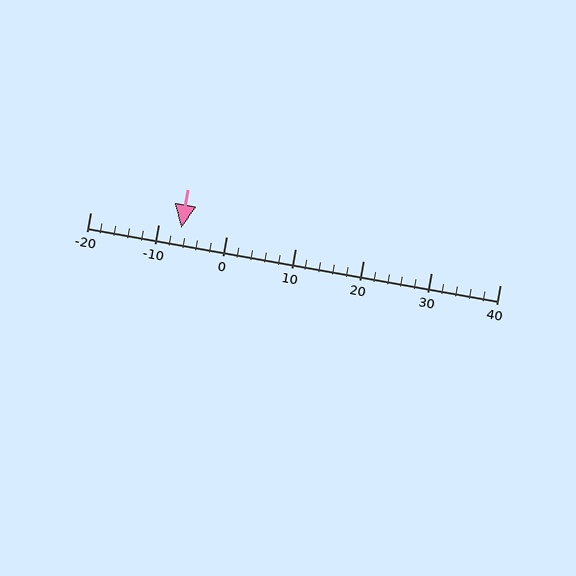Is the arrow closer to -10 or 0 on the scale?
The arrow is closer to -10.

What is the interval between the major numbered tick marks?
The major tick marks are spaced 10 units apart.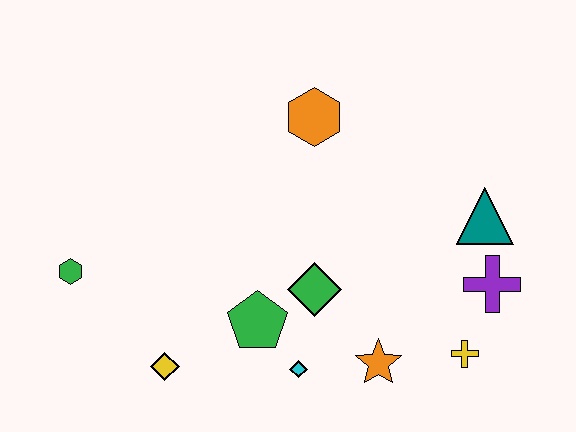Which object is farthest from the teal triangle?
The green hexagon is farthest from the teal triangle.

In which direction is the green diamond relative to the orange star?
The green diamond is above the orange star.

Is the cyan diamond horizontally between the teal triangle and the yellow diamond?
Yes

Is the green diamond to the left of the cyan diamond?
No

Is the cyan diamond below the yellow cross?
Yes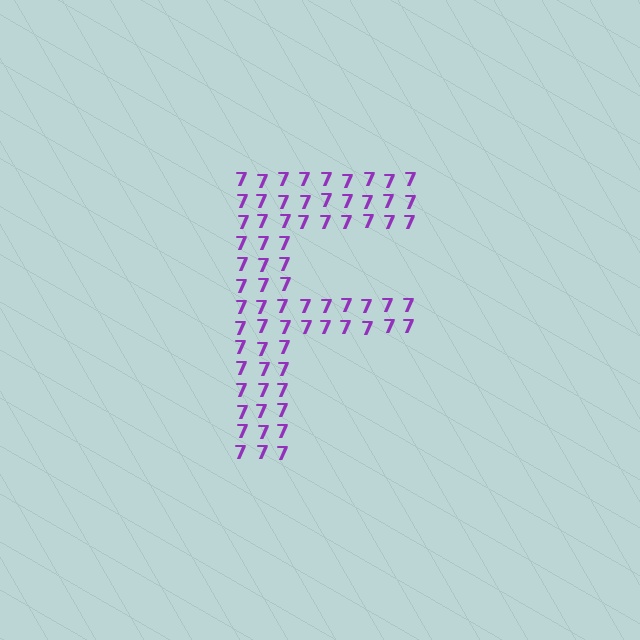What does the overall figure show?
The overall figure shows the letter F.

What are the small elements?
The small elements are digit 7's.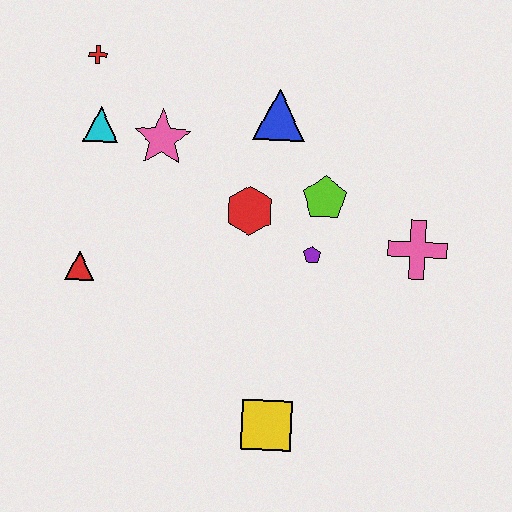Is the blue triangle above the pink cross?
Yes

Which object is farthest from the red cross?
The yellow square is farthest from the red cross.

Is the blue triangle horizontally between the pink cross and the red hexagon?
Yes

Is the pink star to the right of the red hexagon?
No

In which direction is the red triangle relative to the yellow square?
The red triangle is to the left of the yellow square.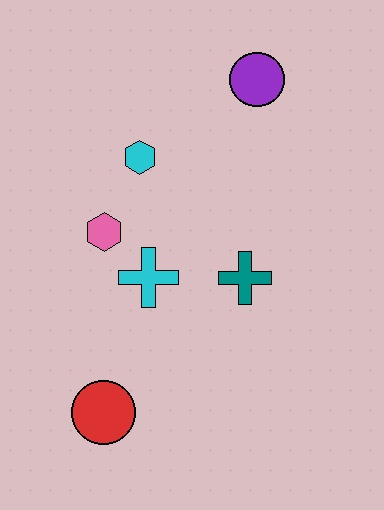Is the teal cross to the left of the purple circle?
Yes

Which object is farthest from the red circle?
The purple circle is farthest from the red circle.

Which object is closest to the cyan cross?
The pink hexagon is closest to the cyan cross.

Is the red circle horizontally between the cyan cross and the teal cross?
No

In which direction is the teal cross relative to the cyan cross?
The teal cross is to the right of the cyan cross.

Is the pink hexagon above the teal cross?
Yes